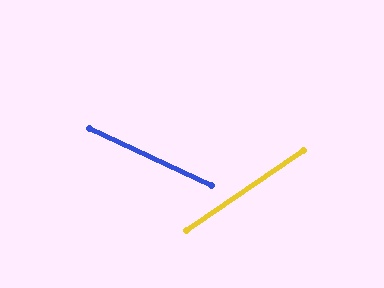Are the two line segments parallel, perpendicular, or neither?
Neither parallel nor perpendicular — they differ by about 59°.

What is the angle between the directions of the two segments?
Approximately 59 degrees.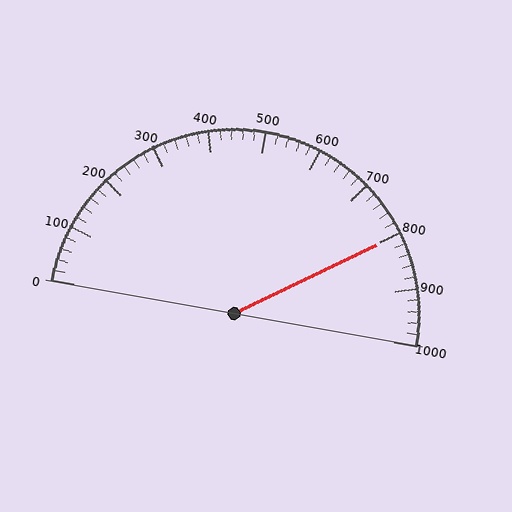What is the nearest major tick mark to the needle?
The nearest major tick mark is 800.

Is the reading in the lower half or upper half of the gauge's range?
The reading is in the upper half of the range (0 to 1000).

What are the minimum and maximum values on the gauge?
The gauge ranges from 0 to 1000.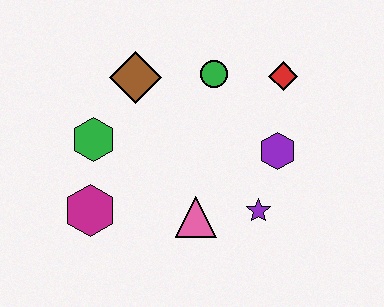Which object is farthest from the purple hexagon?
The magenta hexagon is farthest from the purple hexagon.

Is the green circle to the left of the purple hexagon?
Yes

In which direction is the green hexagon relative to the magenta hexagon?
The green hexagon is above the magenta hexagon.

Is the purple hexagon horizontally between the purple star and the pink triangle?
No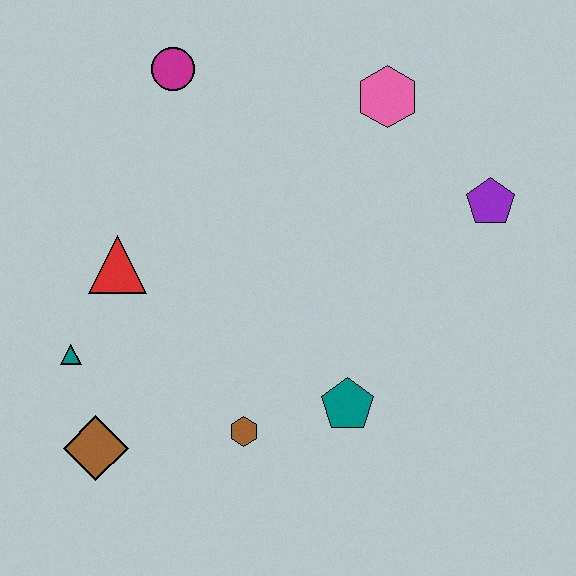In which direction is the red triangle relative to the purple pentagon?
The red triangle is to the left of the purple pentagon.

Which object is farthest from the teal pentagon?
The magenta circle is farthest from the teal pentagon.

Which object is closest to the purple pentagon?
The pink hexagon is closest to the purple pentagon.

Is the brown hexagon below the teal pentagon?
Yes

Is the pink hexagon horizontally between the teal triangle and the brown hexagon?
No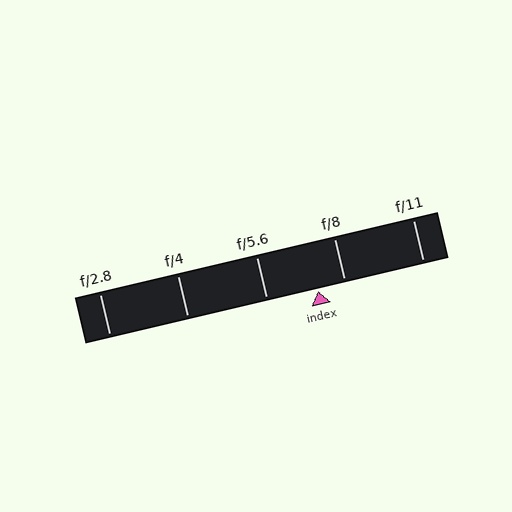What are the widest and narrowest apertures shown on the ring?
The widest aperture shown is f/2.8 and the narrowest is f/11.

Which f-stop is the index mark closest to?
The index mark is closest to f/8.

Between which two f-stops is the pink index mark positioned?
The index mark is between f/5.6 and f/8.